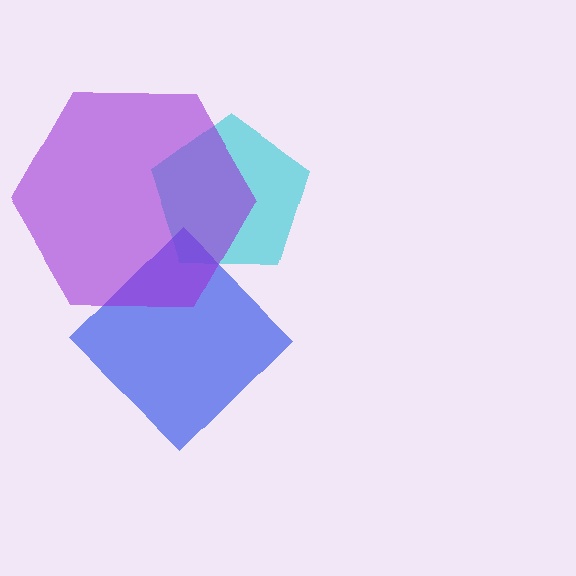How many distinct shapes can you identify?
There are 3 distinct shapes: a cyan pentagon, a blue diamond, a purple hexagon.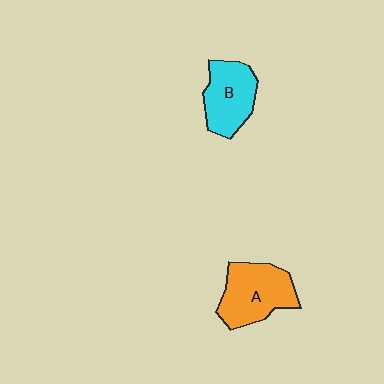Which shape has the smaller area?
Shape B (cyan).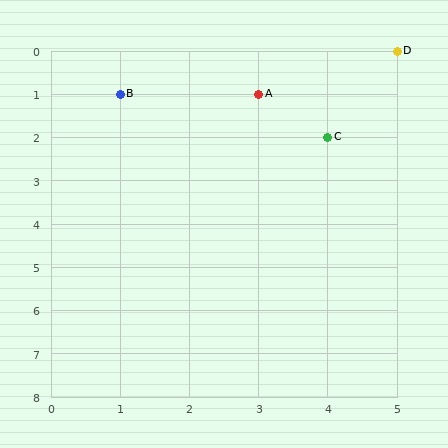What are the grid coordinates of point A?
Point A is at grid coordinates (3, 1).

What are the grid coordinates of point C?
Point C is at grid coordinates (4, 2).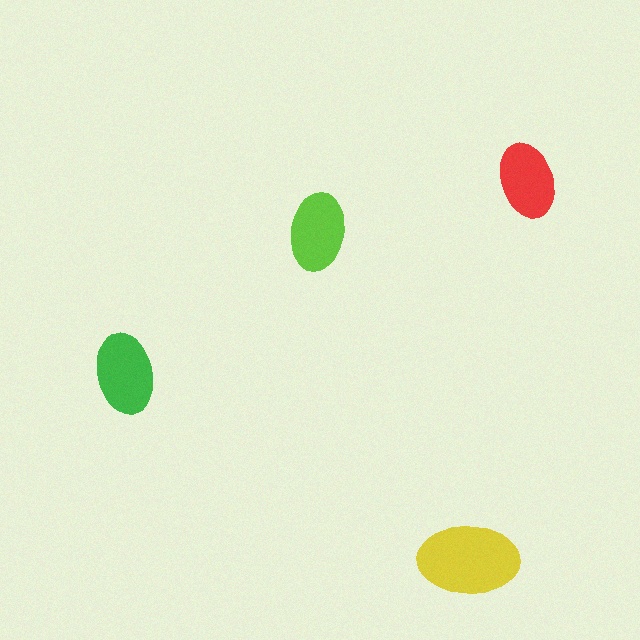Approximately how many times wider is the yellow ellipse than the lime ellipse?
About 1.5 times wider.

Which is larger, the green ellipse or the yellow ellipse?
The yellow one.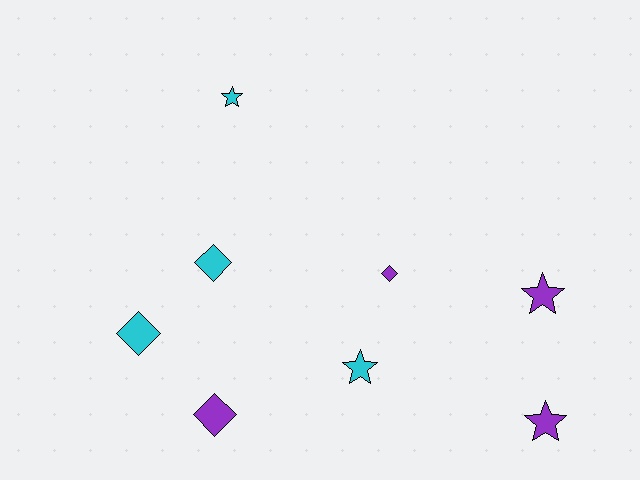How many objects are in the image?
There are 8 objects.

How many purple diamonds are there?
There are 2 purple diamonds.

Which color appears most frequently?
Cyan, with 4 objects.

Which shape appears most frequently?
Diamond, with 4 objects.